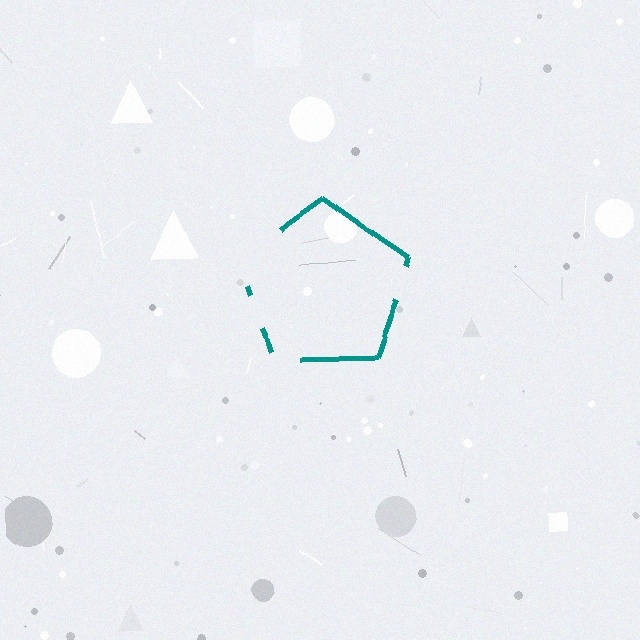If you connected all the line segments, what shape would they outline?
They would outline a pentagon.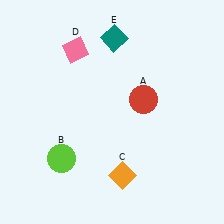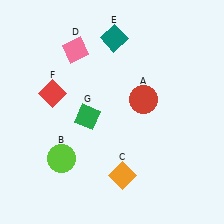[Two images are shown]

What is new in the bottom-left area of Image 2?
A green diamond (G) was added in the bottom-left area of Image 2.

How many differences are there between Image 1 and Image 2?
There are 2 differences between the two images.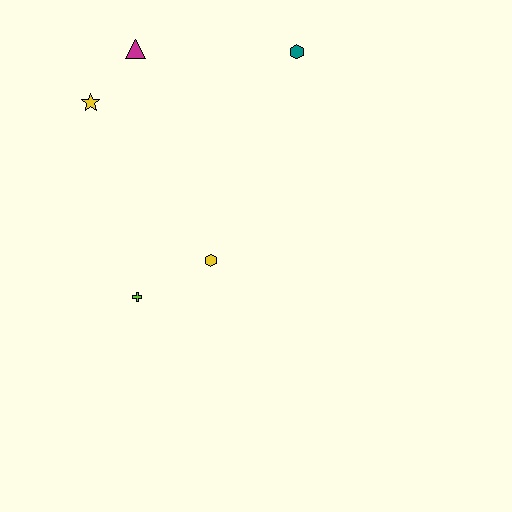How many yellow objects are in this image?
There are 2 yellow objects.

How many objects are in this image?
There are 5 objects.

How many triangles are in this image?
There is 1 triangle.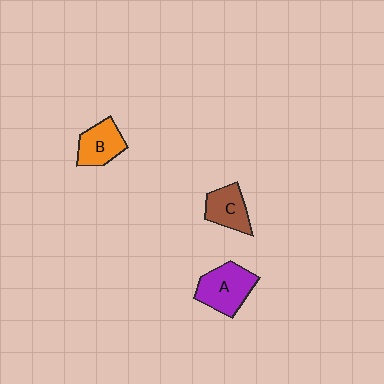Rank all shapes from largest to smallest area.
From largest to smallest: A (purple), B (orange), C (brown).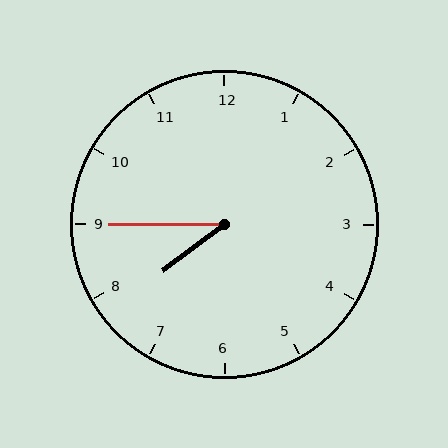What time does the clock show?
7:45.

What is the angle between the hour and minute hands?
Approximately 38 degrees.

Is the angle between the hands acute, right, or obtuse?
It is acute.